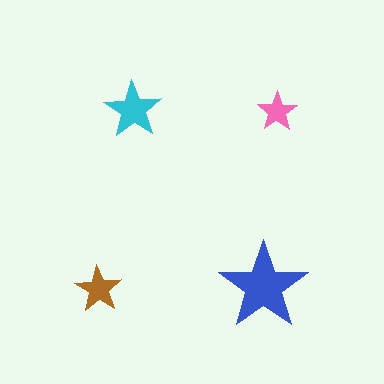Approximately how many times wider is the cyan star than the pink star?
About 1.5 times wider.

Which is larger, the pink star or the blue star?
The blue one.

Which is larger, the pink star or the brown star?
The brown one.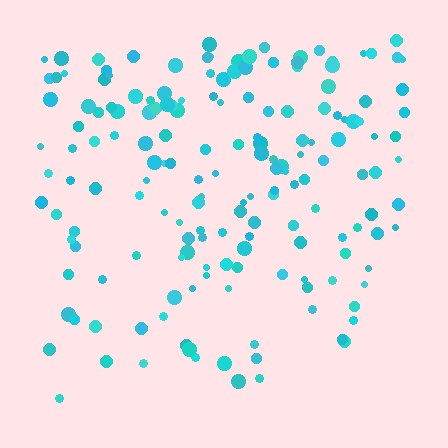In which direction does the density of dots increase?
From bottom to top, with the top side densest.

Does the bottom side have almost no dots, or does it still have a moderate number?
Still a moderate number, just noticeably fewer than the top.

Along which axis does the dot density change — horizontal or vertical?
Vertical.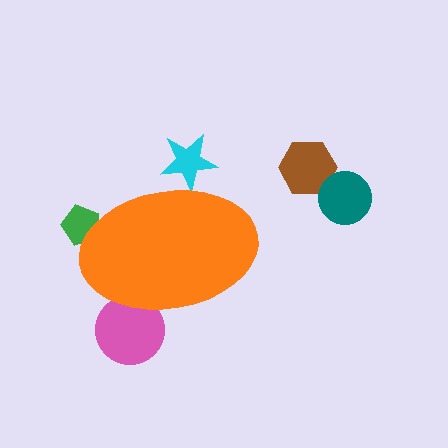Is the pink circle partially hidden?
Yes, the pink circle is partially hidden behind the orange ellipse.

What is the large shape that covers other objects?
An orange ellipse.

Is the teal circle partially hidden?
No, the teal circle is fully visible.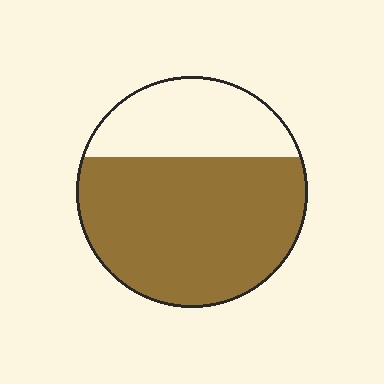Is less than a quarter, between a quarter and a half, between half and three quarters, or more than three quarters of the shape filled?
Between half and three quarters.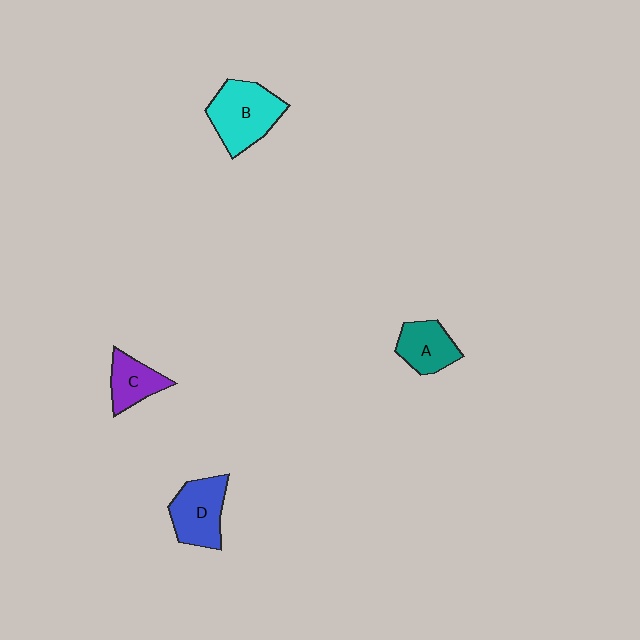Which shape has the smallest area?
Shape C (purple).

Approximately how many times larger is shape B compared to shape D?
Approximately 1.2 times.